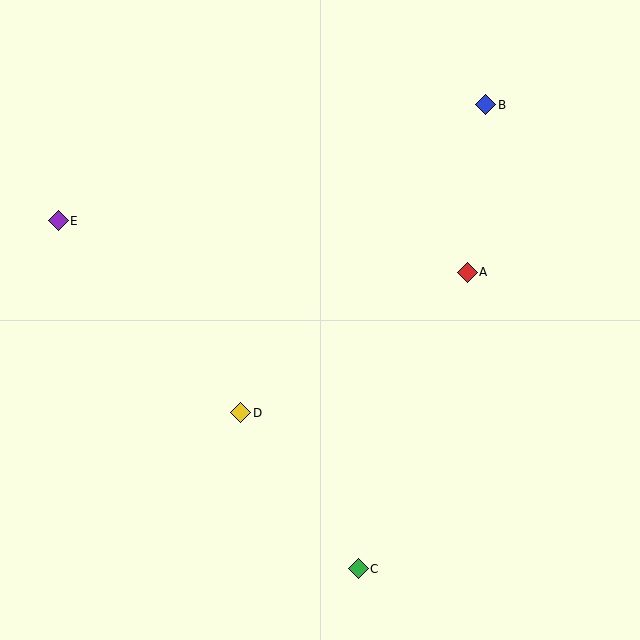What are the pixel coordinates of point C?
Point C is at (358, 569).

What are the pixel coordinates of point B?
Point B is at (486, 105).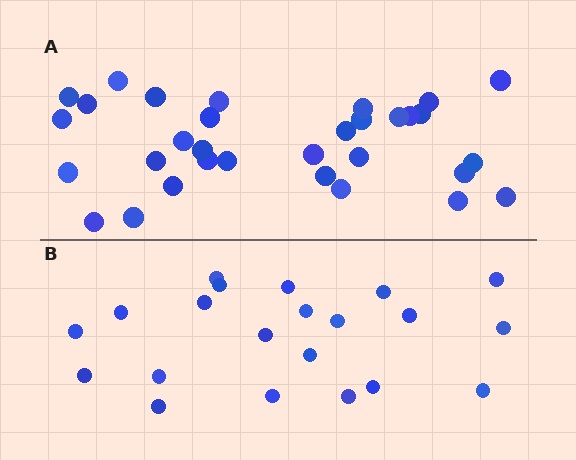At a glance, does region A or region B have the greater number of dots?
Region A (the top region) has more dots.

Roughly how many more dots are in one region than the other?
Region A has roughly 12 or so more dots than region B.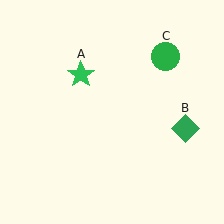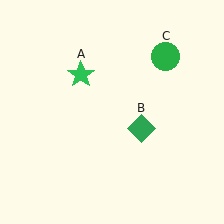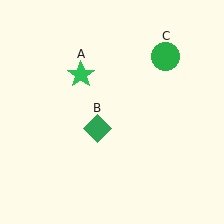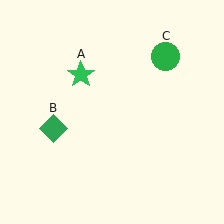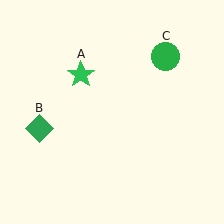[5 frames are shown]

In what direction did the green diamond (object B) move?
The green diamond (object B) moved left.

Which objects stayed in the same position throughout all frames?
Green star (object A) and green circle (object C) remained stationary.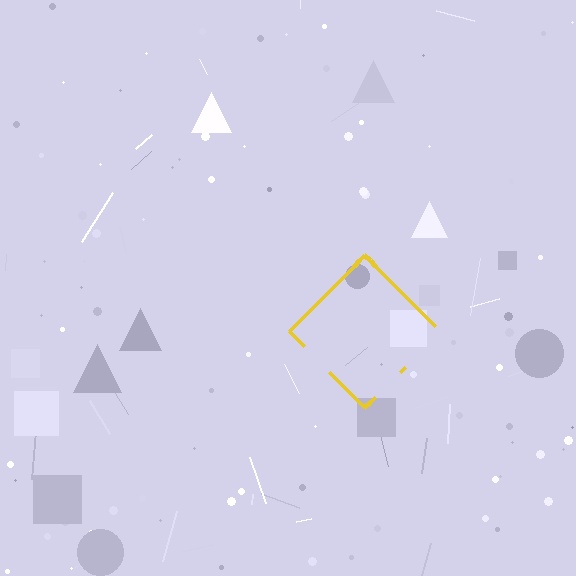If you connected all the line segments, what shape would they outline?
They would outline a diamond.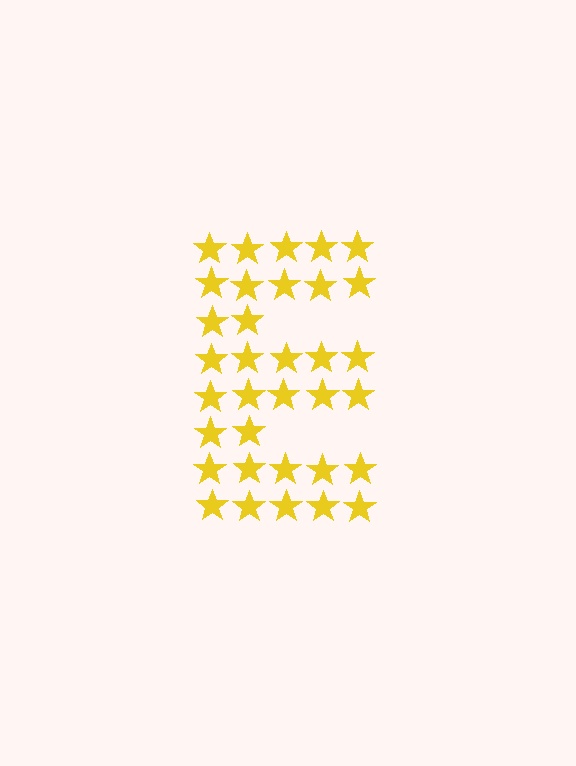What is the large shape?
The large shape is the letter E.